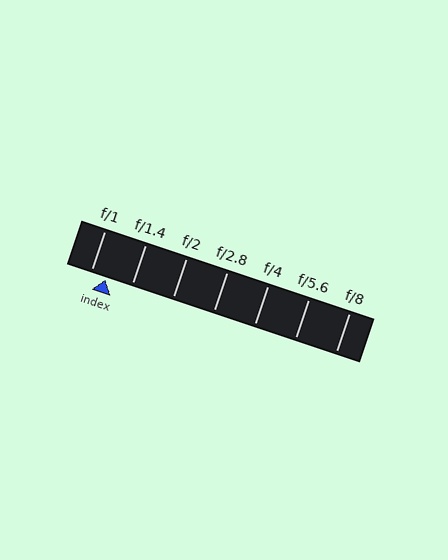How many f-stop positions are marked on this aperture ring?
There are 7 f-stop positions marked.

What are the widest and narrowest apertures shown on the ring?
The widest aperture shown is f/1 and the narrowest is f/8.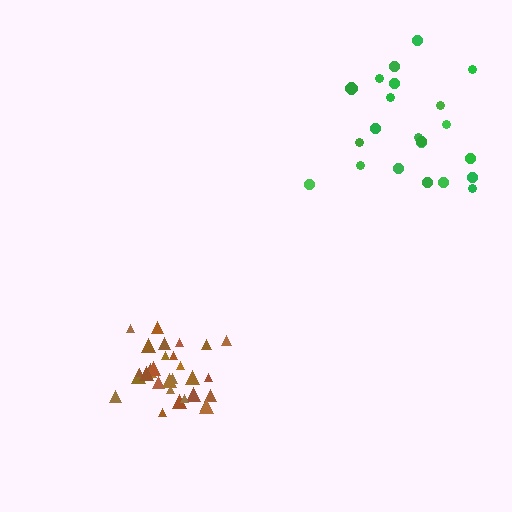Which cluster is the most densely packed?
Brown.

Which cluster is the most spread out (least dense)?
Green.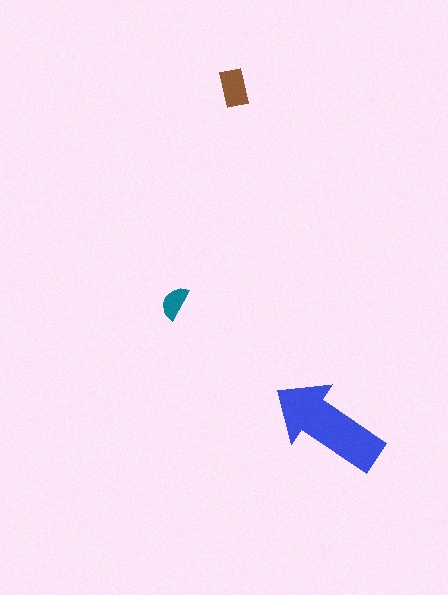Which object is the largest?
The blue arrow.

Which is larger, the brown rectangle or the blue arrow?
The blue arrow.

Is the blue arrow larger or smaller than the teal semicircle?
Larger.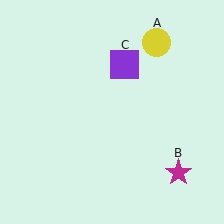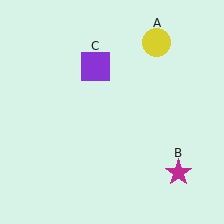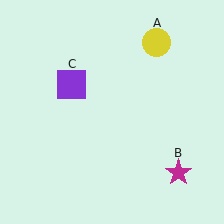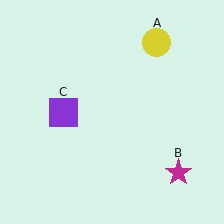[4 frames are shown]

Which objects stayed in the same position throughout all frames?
Yellow circle (object A) and magenta star (object B) remained stationary.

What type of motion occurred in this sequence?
The purple square (object C) rotated counterclockwise around the center of the scene.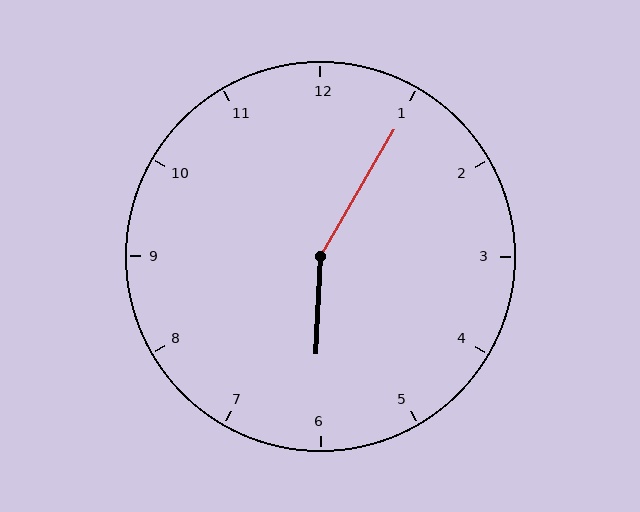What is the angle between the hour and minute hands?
Approximately 152 degrees.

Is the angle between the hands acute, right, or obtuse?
It is obtuse.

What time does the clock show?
6:05.